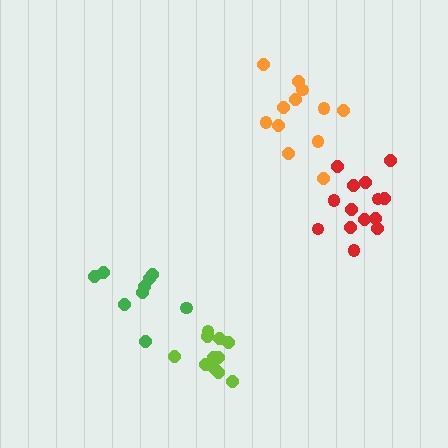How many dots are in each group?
Group 1: 12 dots, Group 2: 14 dots, Group 3: 12 dots, Group 4: 9 dots (47 total).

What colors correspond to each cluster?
The clusters are colored: orange, red, lime, green.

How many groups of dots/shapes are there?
There are 4 groups.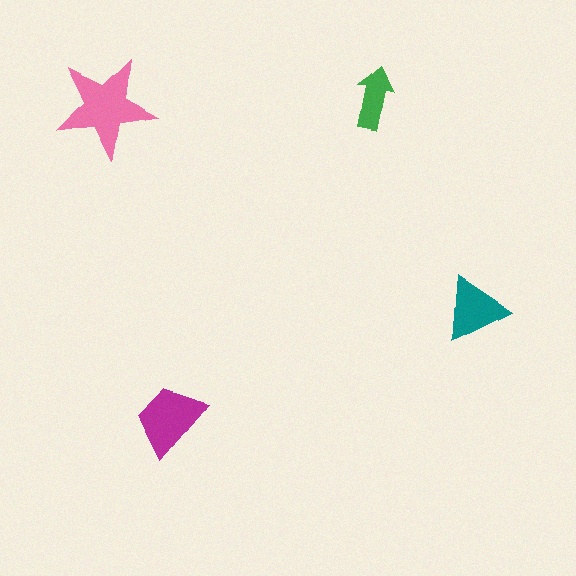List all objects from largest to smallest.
The pink star, the magenta trapezoid, the teal triangle, the green arrow.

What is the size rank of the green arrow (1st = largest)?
4th.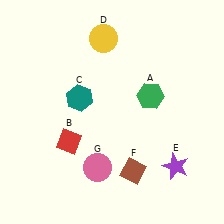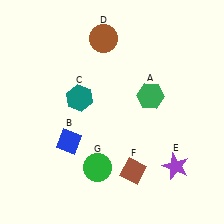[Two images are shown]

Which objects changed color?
B changed from red to blue. D changed from yellow to brown. G changed from pink to green.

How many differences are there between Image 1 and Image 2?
There are 3 differences between the two images.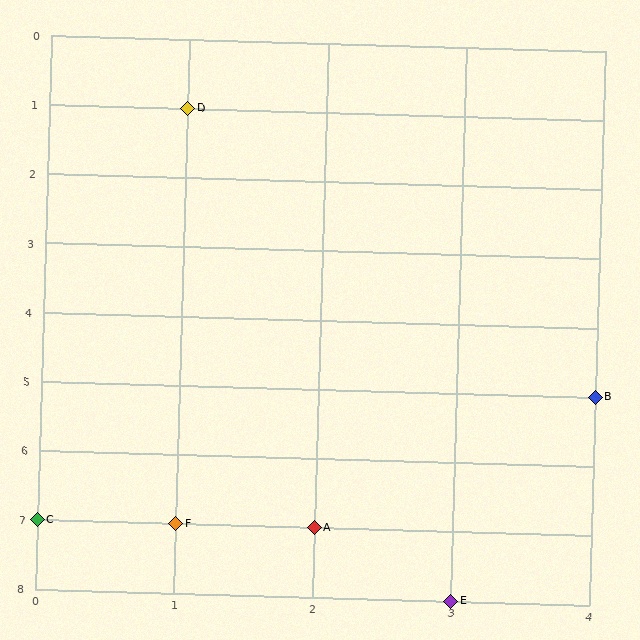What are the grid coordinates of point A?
Point A is at grid coordinates (2, 7).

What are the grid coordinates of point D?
Point D is at grid coordinates (1, 1).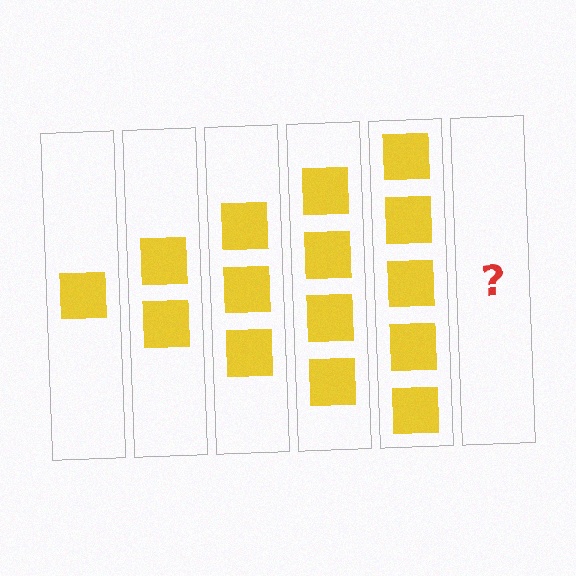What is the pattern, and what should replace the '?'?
The pattern is that each step adds one more square. The '?' should be 6 squares.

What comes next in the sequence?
The next element should be 6 squares.